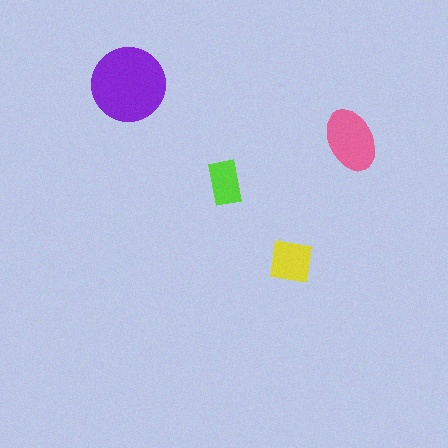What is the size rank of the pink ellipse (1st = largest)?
2nd.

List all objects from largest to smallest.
The purple circle, the pink ellipse, the yellow square, the lime rectangle.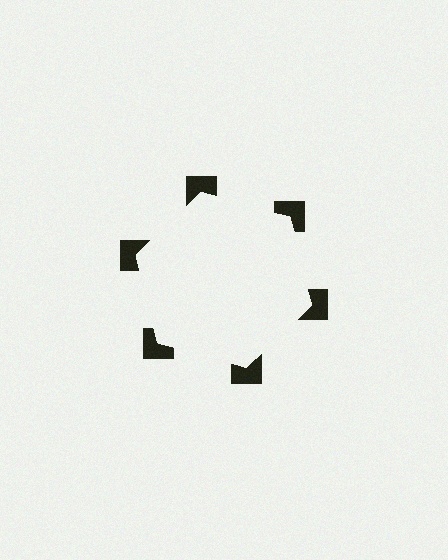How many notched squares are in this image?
There are 6 — one at each vertex of the illusory hexagon.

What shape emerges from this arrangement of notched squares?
An illusory hexagon — its edges are inferred from the aligned wedge cuts in the notched squares, not physically drawn.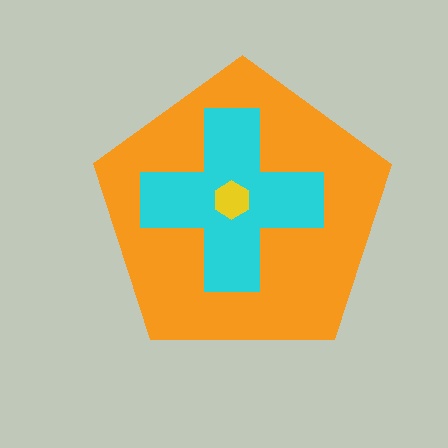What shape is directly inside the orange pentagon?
The cyan cross.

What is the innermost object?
The yellow hexagon.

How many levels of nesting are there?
3.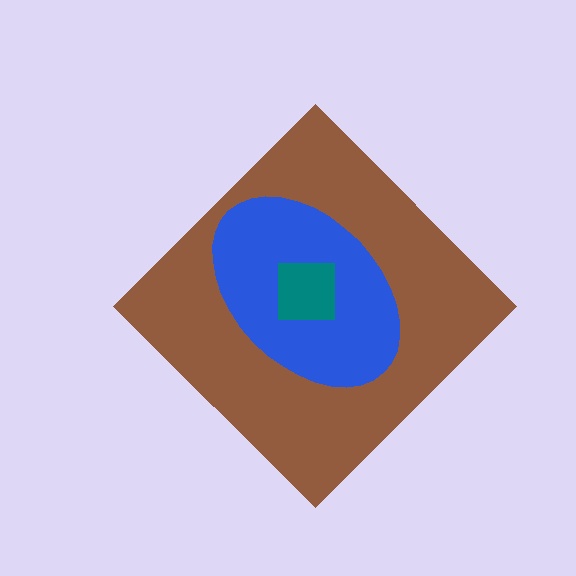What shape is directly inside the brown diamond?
The blue ellipse.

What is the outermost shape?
The brown diamond.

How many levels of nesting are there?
3.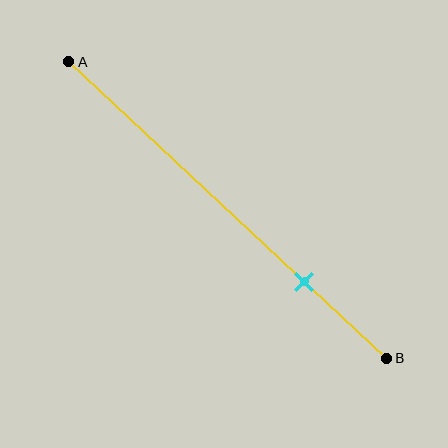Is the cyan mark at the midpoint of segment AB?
No, the mark is at about 75% from A, not at the 50% midpoint.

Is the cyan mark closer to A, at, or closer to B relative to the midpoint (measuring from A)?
The cyan mark is closer to point B than the midpoint of segment AB.